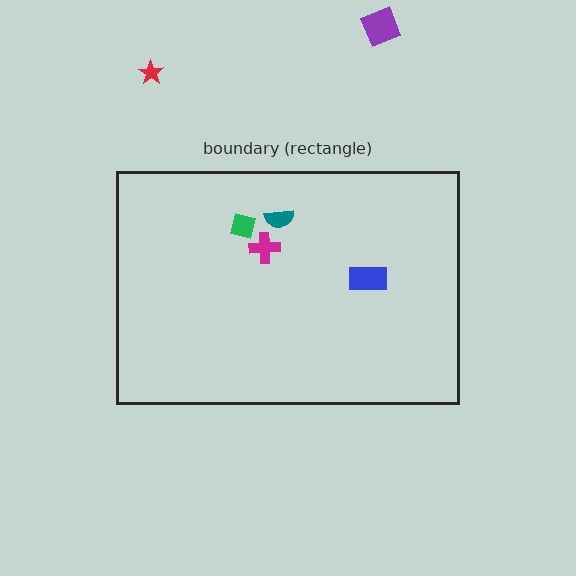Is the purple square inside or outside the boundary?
Outside.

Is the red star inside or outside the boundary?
Outside.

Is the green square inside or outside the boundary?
Inside.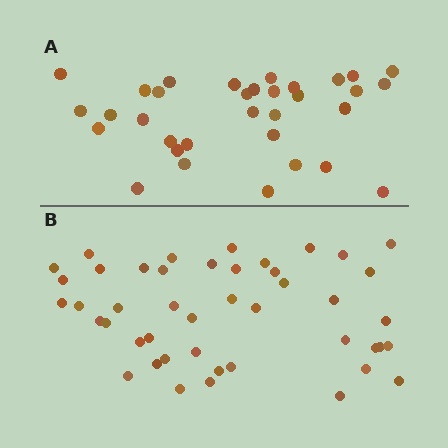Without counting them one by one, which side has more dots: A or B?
Region B (the bottom region) has more dots.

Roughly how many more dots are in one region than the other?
Region B has roughly 12 or so more dots than region A.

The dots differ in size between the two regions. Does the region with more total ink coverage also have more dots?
No. Region A has more total ink coverage because its dots are larger, but region B actually contains more individual dots. Total area can be misleading — the number of items is what matters here.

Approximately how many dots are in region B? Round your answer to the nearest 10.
About 40 dots. (The exact count is 45, which rounds to 40.)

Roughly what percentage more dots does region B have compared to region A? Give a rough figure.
About 35% more.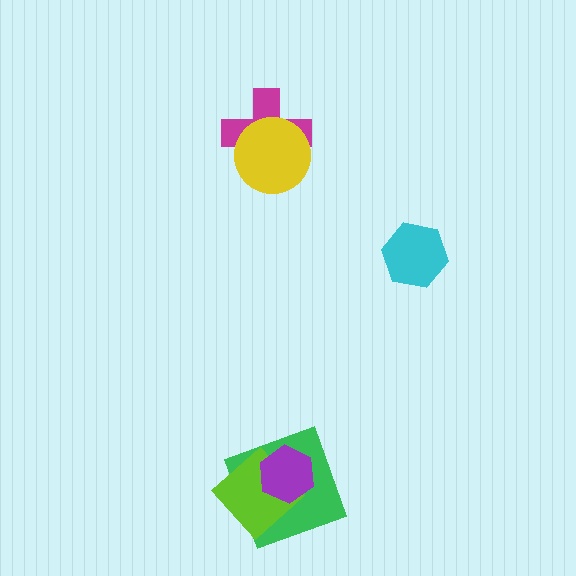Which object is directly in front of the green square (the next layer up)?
The lime diamond is directly in front of the green square.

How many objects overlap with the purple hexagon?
2 objects overlap with the purple hexagon.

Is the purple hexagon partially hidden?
No, no other shape covers it.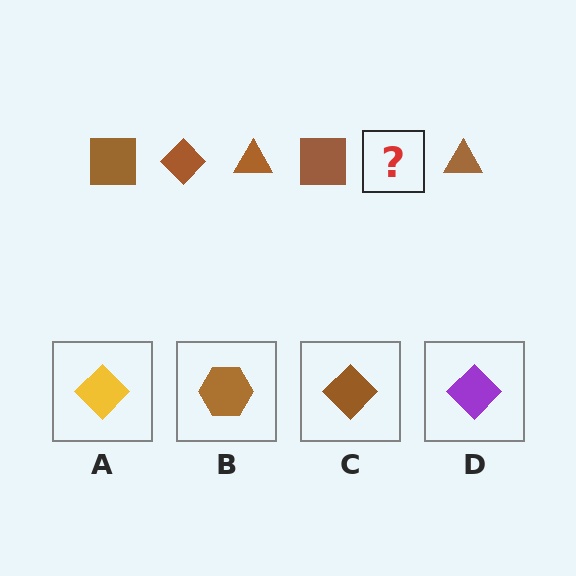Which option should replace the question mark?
Option C.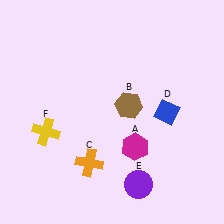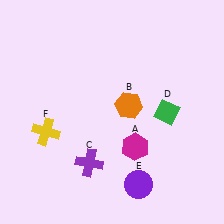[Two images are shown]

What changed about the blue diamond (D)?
In Image 1, D is blue. In Image 2, it changed to green.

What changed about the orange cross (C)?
In Image 1, C is orange. In Image 2, it changed to purple.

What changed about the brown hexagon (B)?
In Image 1, B is brown. In Image 2, it changed to orange.